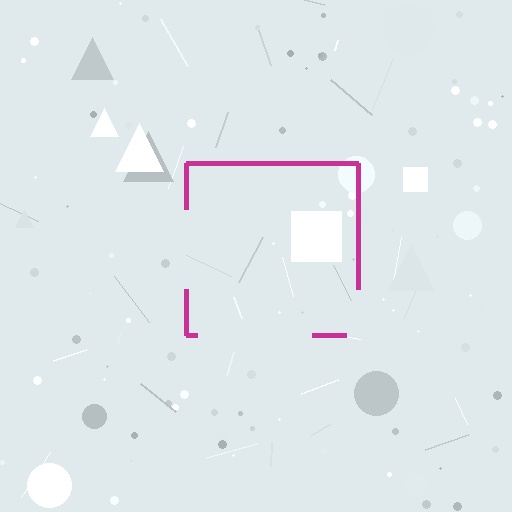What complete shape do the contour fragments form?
The contour fragments form a square.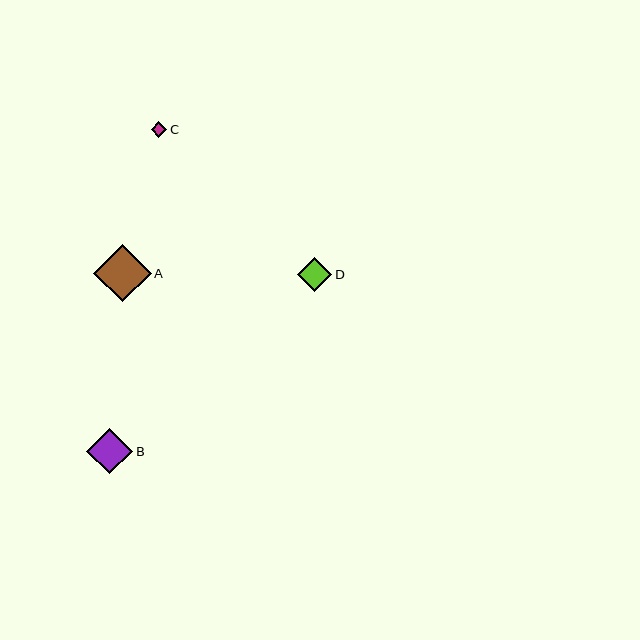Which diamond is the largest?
Diamond A is the largest with a size of approximately 57 pixels.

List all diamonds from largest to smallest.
From largest to smallest: A, B, D, C.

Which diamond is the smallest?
Diamond C is the smallest with a size of approximately 16 pixels.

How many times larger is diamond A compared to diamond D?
Diamond A is approximately 1.7 times the size of diamond D.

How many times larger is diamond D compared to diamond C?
Diamond D is approximately 2.1 times the size of diamond C.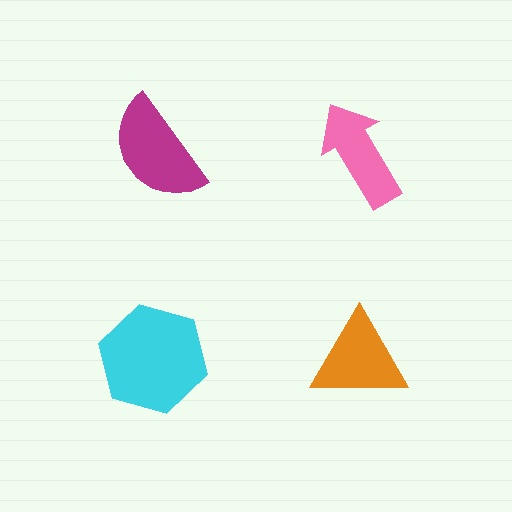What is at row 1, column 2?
A pink arrow.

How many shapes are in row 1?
2 shapes.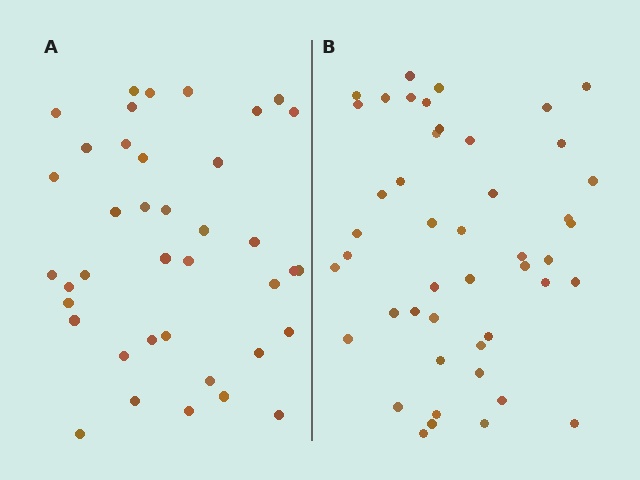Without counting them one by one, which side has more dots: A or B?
Region B (the right region) has more dots.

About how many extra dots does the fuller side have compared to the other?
Region B has roughly 8 or so more dots than region A.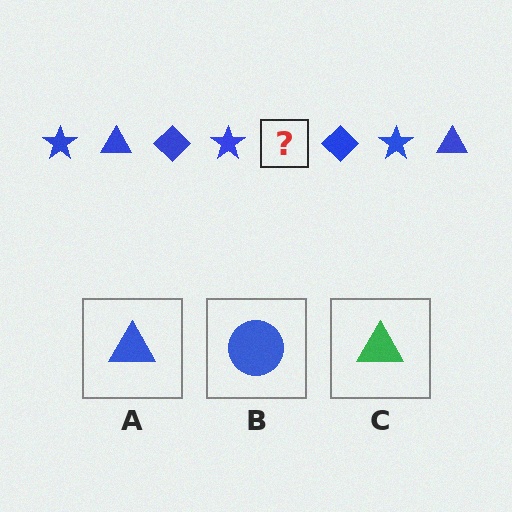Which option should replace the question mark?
Option A.